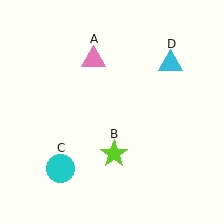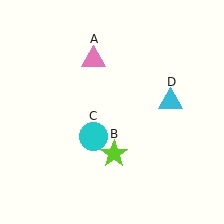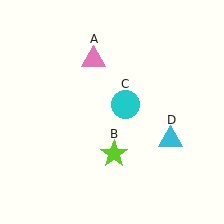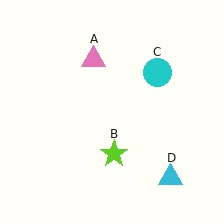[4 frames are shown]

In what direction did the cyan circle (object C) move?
The cyan circle (object C) moved up and to the right.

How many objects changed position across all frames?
2 objects changed position: cyan circle (object C), cyan triangle (object D).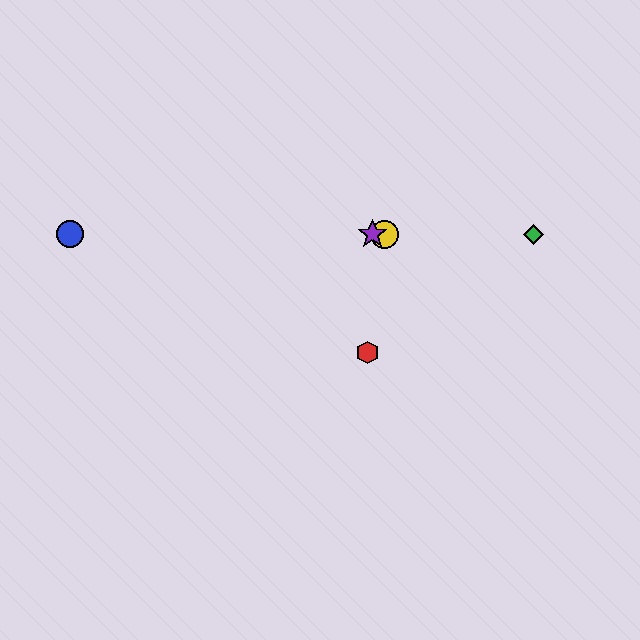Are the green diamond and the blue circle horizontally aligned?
Yes, both are at y≈234.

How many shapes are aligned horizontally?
4 shapes (the blue circle, the green diamond, the yellow circle, the purple star) are aligned horizontally.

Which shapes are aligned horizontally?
The blue circle, the green diamond, the yellow circle, the purple star are aligned horizontally.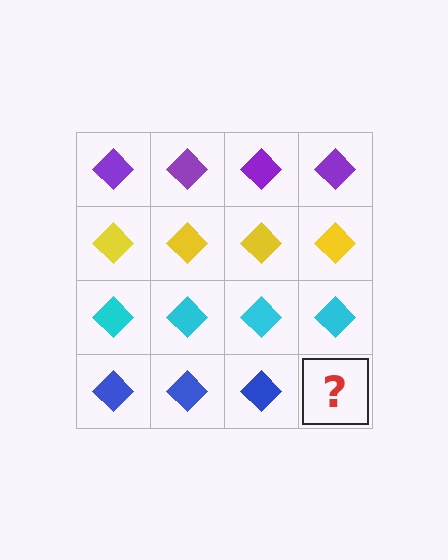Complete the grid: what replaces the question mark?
The question mark should be replaced with a blue diamond.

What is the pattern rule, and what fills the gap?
The rule is that each row has a consistent color. The gap should be filled with a blue diamond.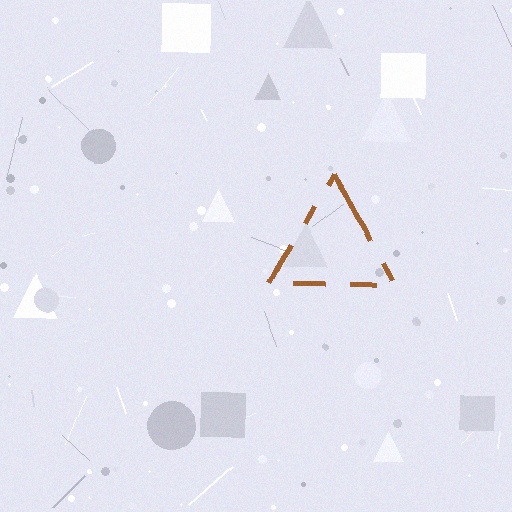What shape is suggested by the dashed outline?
The dashed outline suggests a triangle.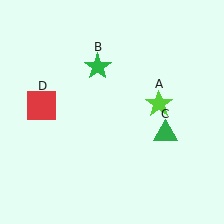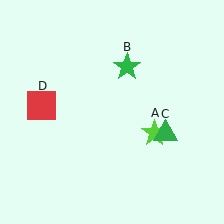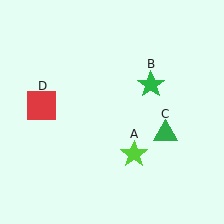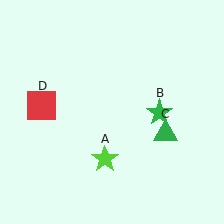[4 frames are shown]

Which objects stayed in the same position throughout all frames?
Green triangle (object C) and red square (object D) remained stationary.